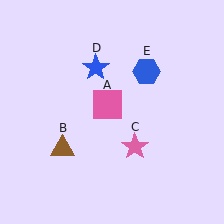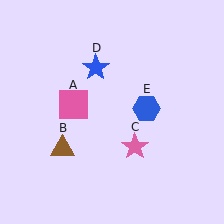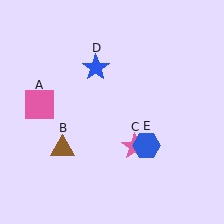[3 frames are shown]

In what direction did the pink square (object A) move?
The pink square (object A) moved left.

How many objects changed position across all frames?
2 objects changed position: pink square (object A), blue hexagon (object E).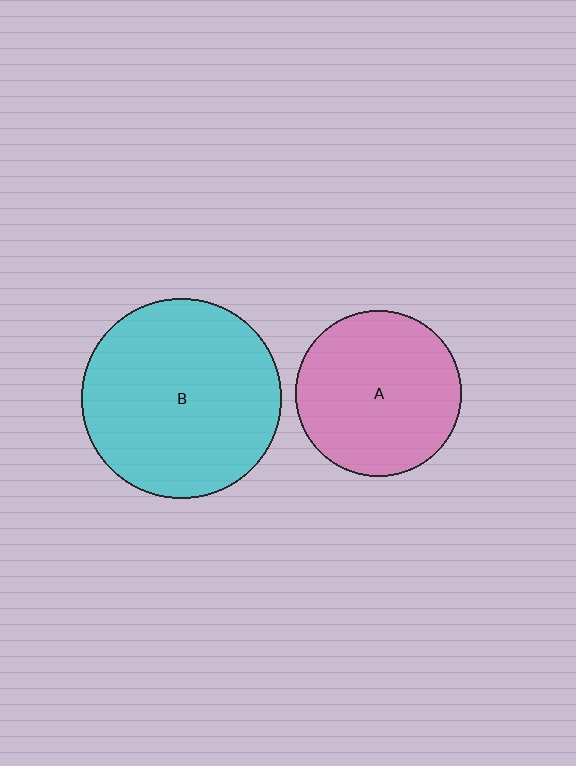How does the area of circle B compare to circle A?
Approximately 1.5 times.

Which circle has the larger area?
Circle B (cyan).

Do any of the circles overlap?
No, none of the circles overlap.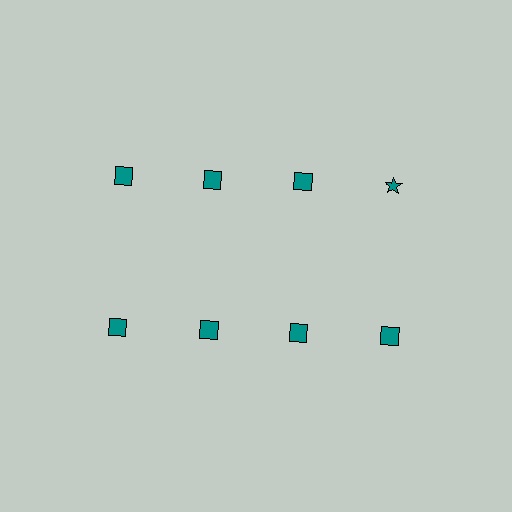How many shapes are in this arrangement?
There are 8 shapes arranged in a grid pattern.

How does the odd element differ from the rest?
It has a different shape: star instead of square.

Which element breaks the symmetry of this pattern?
The teal star in the top row, second from right column breaks the symmetry. All other shapes are teal squares.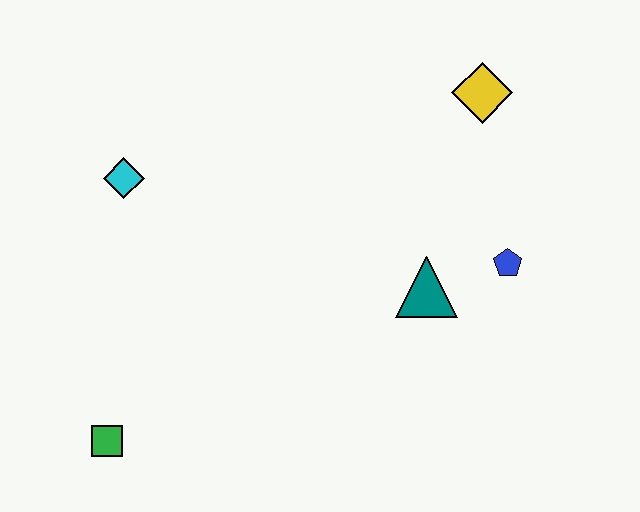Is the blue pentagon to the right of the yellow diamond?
Yes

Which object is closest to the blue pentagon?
The teal triangle is closest to the blue pentagon.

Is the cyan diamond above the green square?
Yes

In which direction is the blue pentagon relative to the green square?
The blue pentagon is to the right of the green square.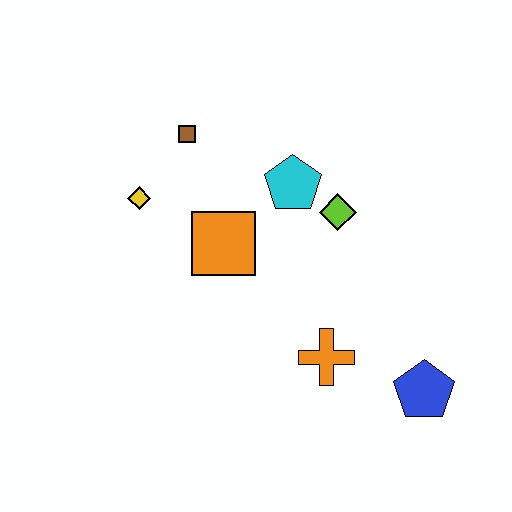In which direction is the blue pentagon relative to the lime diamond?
The blue pentagon is below the lime diamond.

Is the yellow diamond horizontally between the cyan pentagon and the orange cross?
No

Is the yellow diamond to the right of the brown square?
No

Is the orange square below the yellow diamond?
Yes